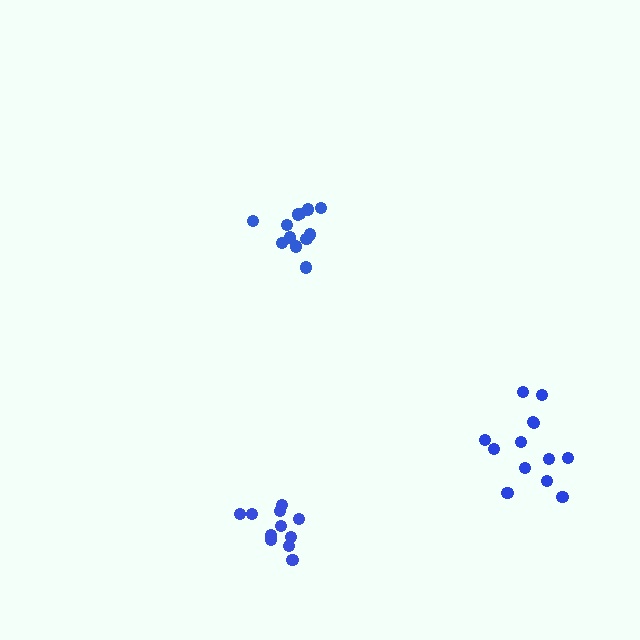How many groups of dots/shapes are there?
There are 3 groups.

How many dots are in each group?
Group 1: 12 dots, Group 2: 13 dots, Group 3: 11 dots (36 total).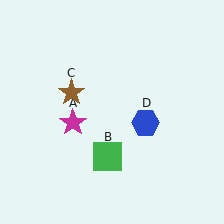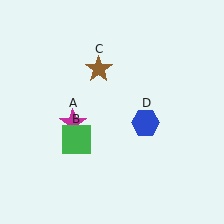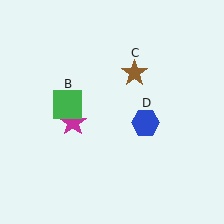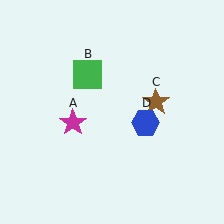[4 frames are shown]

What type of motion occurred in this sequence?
The green square (object B), brown star (object C) rotated clockwise around the center of the scene.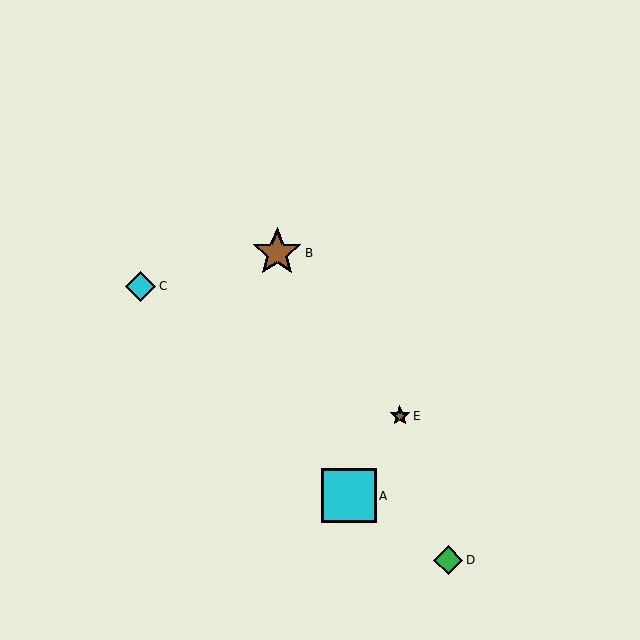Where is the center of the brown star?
The center of the brown star is at (277, 253).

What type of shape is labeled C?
Shape C is a cyan diamond.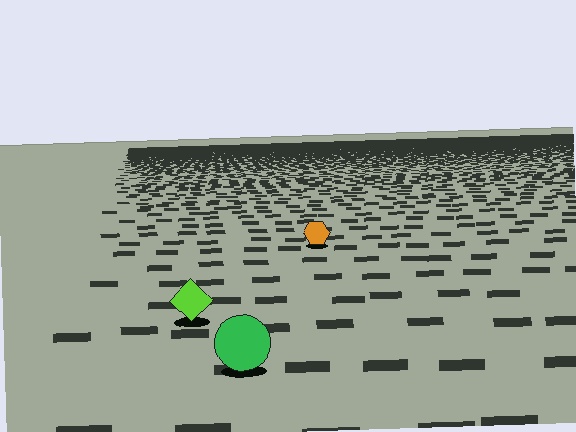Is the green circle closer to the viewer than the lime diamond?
Yes. The green circle is closer — you can tell from the texture gradient: the ground texture is coarser near it.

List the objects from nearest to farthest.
From nearest to farthest: the green circle, the lime diamond, the orange hexagon.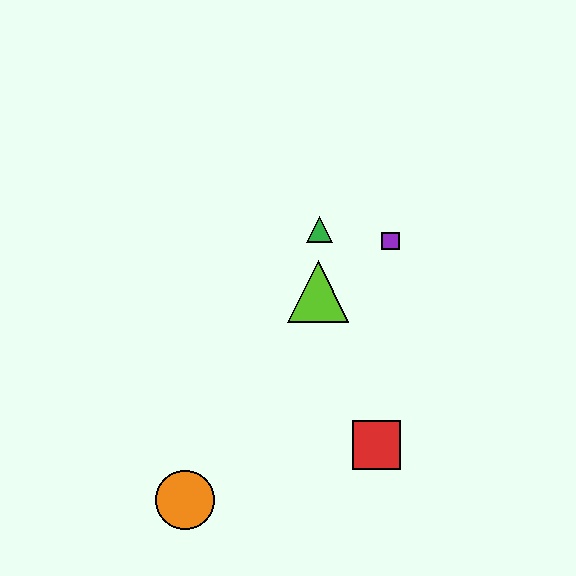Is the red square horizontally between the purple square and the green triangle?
Yes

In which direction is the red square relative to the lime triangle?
The red square is below the lime triangle.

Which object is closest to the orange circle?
The red square is closest to the orange circle.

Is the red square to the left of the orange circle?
No